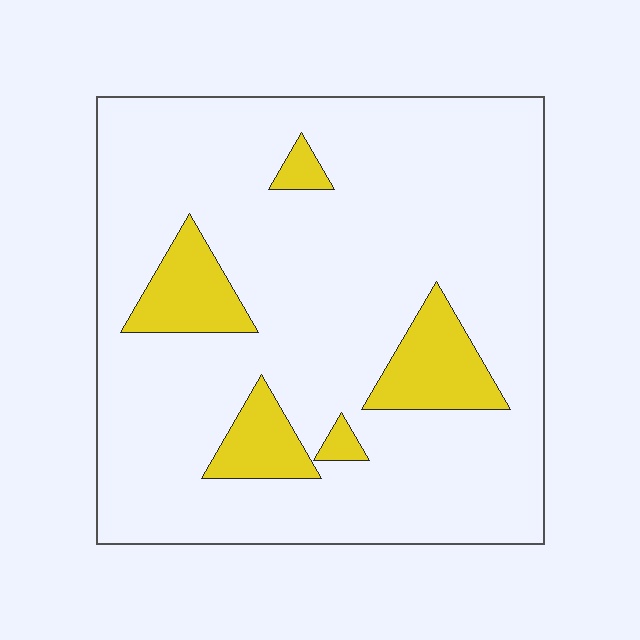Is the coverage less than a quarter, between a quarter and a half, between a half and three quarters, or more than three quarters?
Less than a quarter.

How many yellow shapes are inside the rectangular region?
5.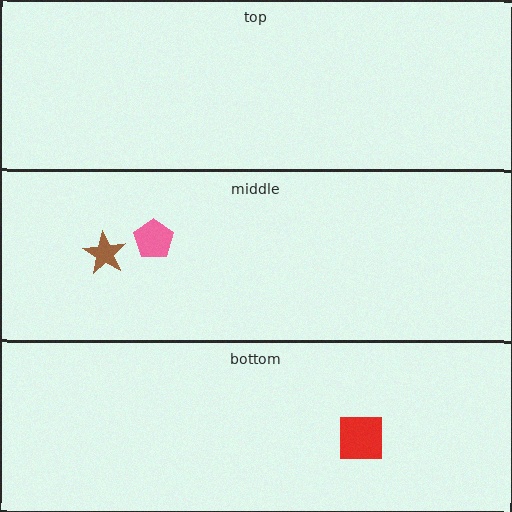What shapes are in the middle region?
The pink pentagon, the brown star.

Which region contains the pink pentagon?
The middle region.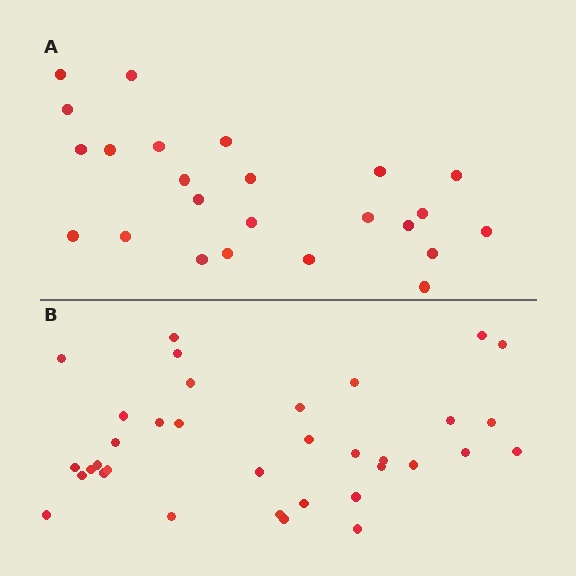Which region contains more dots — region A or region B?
Region B (the bottom region) has more dots.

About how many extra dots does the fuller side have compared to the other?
Region B has roughly 12 or so more dots than region A.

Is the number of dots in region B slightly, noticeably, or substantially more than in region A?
Region B has substantially more. The ratio is roughly 1.5 to 1.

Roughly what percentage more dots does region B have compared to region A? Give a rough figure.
About 45% more.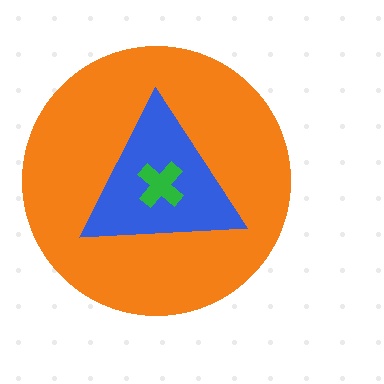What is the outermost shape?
The orange circle.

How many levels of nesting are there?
3.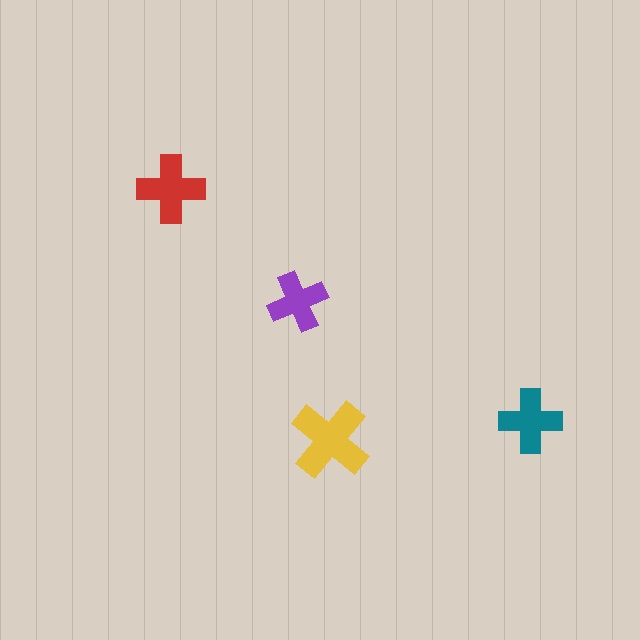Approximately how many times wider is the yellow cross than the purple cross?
About 1.5 times wider.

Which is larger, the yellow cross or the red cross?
The yellow one.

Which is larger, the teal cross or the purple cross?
The teal one.